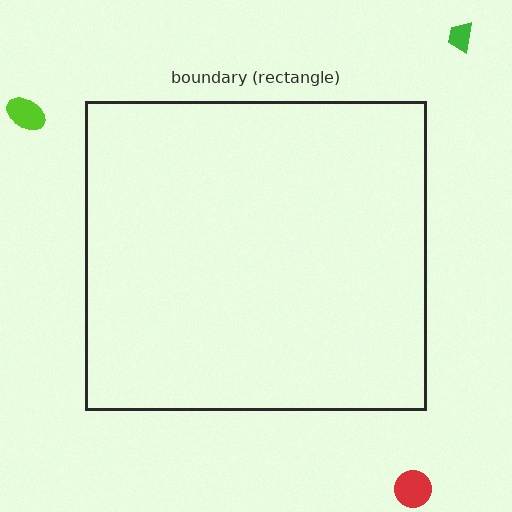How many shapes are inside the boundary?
0 inside, 3 outside.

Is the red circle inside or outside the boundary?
Outside.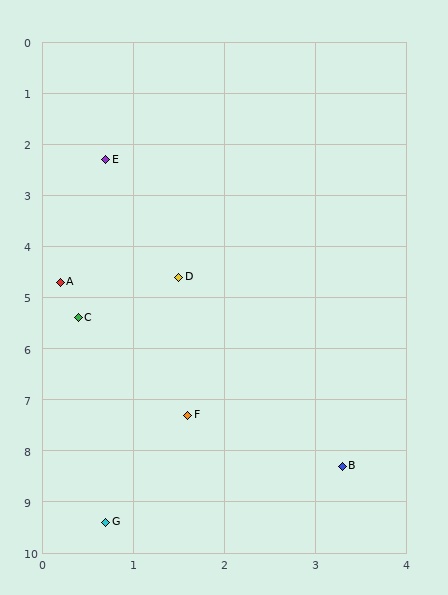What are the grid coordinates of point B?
Point B is at approximately (3.3, 8.3).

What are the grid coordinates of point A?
Point A is at approximately (0.2, 4.7).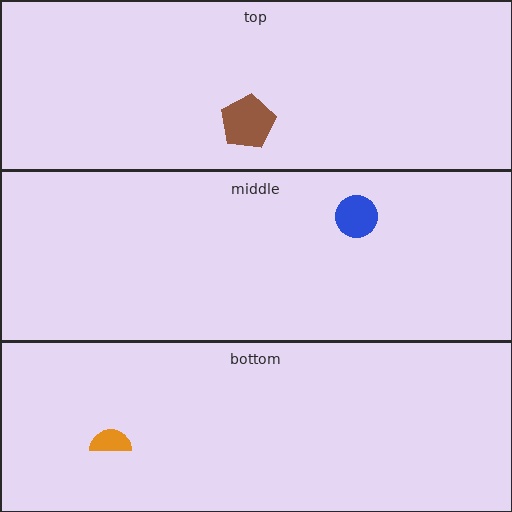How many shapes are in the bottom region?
1.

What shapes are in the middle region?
The blue circle.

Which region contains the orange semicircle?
The bottom region.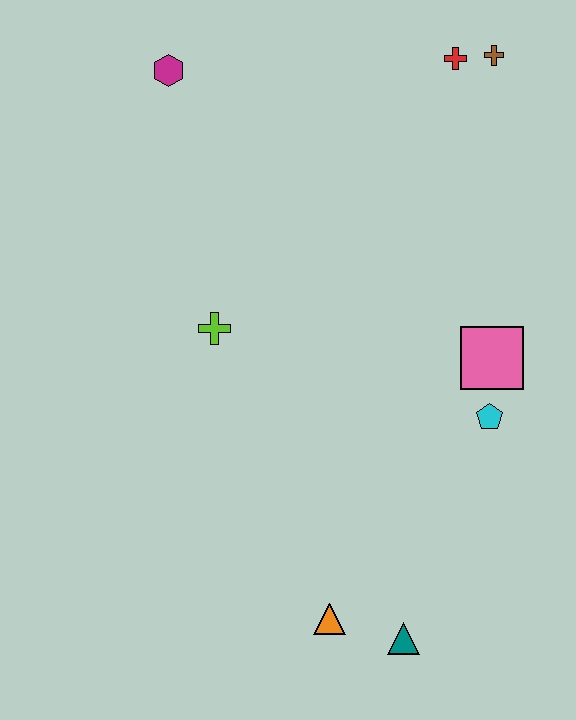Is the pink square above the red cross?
No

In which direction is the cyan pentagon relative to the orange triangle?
The cyan pentagon is above the orange triangle.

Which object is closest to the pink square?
The cyan pentagon is closest to the pink square.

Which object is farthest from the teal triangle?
The magenta hexagon is farthest from the teal triangle.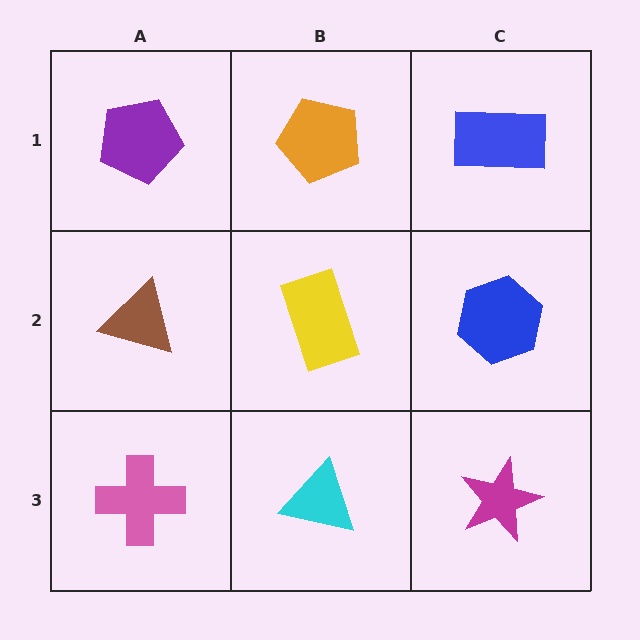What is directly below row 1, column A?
A brown triangle.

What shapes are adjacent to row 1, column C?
A blue hexagon (row 2, column C), an orange pentagon (row 1, column B).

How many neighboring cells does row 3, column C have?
2.